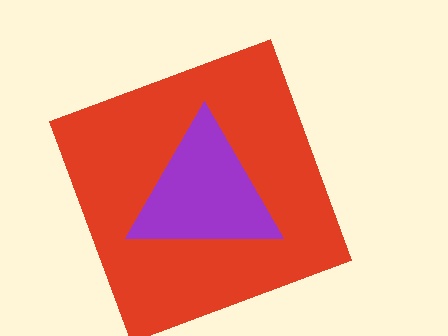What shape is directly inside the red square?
The purple triangle.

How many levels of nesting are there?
2.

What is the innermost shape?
The purple triangle.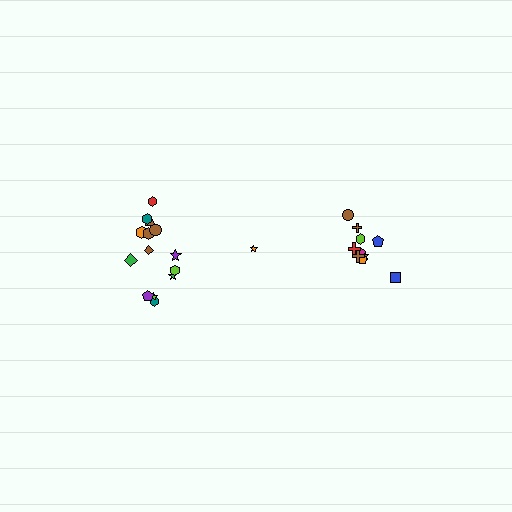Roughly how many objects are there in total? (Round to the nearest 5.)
Roughly 25 objects in total.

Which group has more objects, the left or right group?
The left group.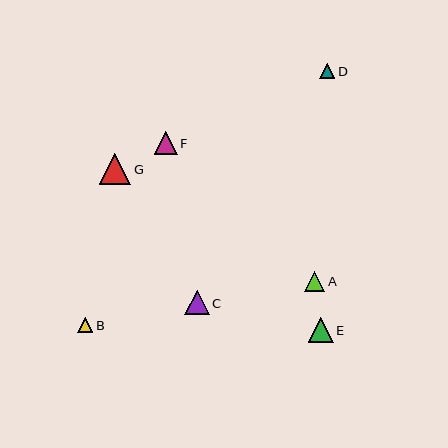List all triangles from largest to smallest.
From largest to smallest: G, E, C, F, A, D, B.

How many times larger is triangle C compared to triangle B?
Triangle C is approximately 1.6 times the size of triangle B.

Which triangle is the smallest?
Triangle B is the smallest with a size of approximately 15 pixels.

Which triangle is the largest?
Triangle G is the largest with a size of approximately 31 pixels.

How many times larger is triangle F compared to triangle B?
Triangle F is approximately 1.5 times the size of triangle B.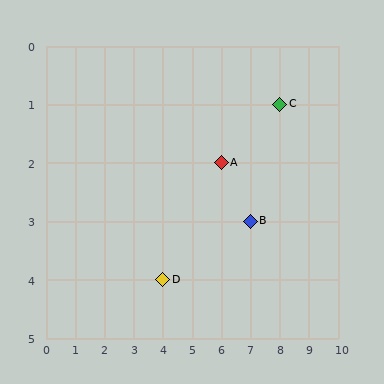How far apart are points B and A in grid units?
Points B and A are 1 column and 1 row apart (about 1.4 grid units diagonally).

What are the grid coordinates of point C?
Point C is at grid coordinates (8, 1).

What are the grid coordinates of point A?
Point A is at grid coordinates (6, 2).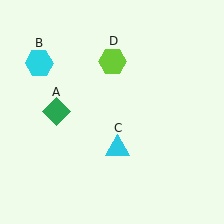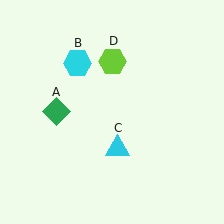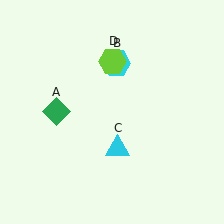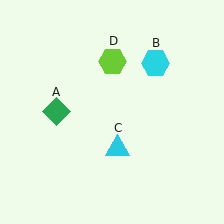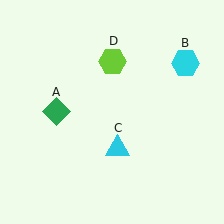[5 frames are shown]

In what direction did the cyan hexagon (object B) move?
The cyan hexagon (object B) moved right.